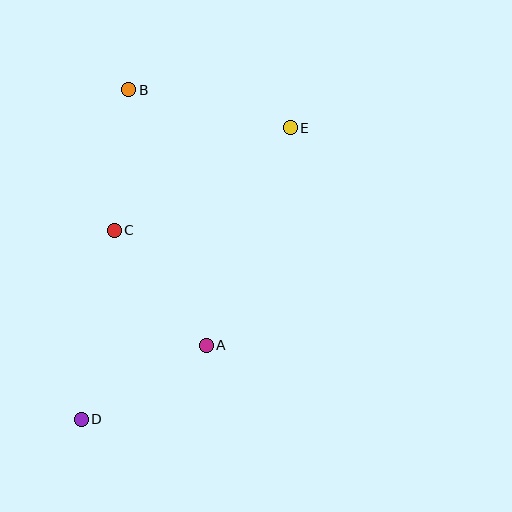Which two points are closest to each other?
Points B and C are closest to each other.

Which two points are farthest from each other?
Points D and E are farthest from each other.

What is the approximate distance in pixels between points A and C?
The distance between A and C is approximately 147 pixels.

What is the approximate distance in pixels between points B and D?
The distance between B and D is approximately 333 pixels.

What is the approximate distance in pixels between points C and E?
The distance between C and E is approximately 204 pixels.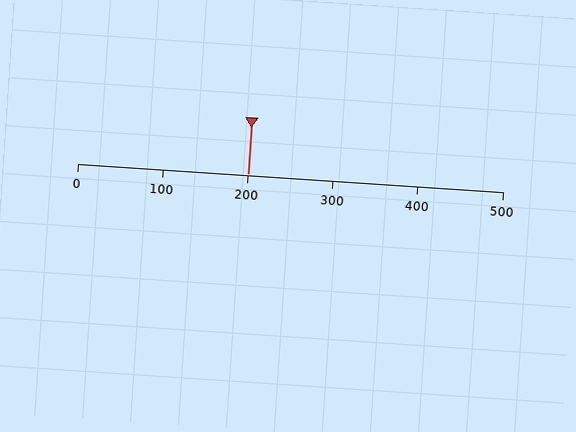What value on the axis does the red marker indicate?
The marker indicates approximately 200.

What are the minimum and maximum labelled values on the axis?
The axis runs from 0 to 500.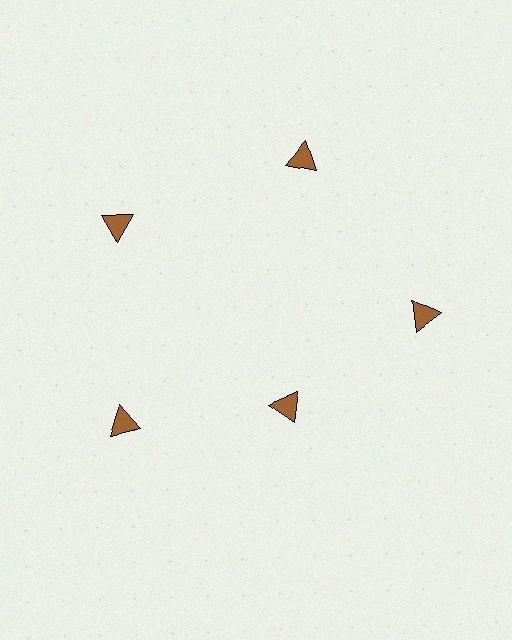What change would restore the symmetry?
The symmetry would be restored by moving it outward, back onto the ring so that all 5 triangles sit at equal angles and equal distance from the center.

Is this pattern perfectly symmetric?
No. The 5 brown triangles are arranged in a ring, but one element near the 5 o'clock position is pulled inward toward the center, breaking the 5-fold rotational symmetry.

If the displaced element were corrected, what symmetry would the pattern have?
It would have 5-fold rotational symmetry — the pattern would map onto itself every 72 degrees.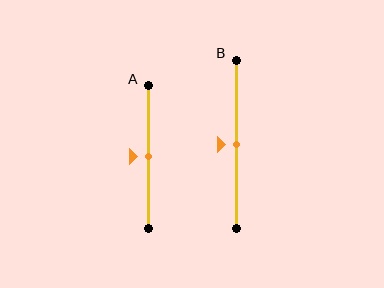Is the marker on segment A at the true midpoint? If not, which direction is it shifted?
Yes, the marker on segment A is at the true midpoint.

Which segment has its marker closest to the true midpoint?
Segment A has its marker closest to the true midpoint.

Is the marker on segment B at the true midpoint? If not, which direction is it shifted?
Yes, the marker on segment B is at the true midpoint.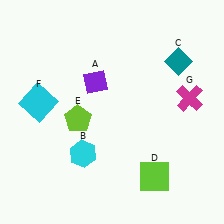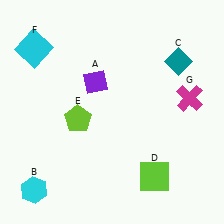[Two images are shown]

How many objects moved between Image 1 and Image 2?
2 objects moved between the two images.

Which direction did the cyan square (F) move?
The cyan square (F) moved up.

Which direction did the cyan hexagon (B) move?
The cyan hexagon (B) moved left.